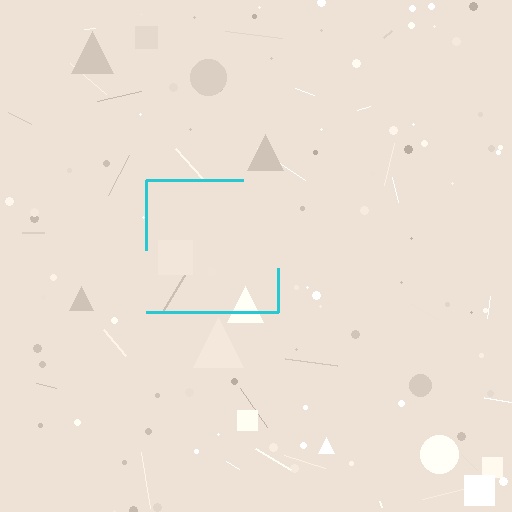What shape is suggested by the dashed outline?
The dashed outline suggests a square.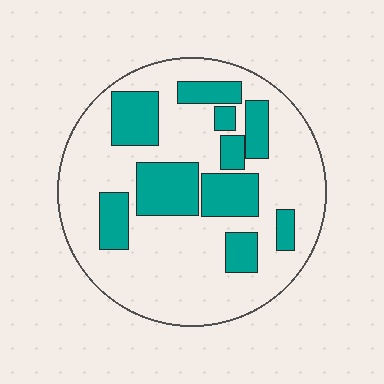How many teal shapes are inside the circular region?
10.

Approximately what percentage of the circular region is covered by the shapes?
Approximately 30%.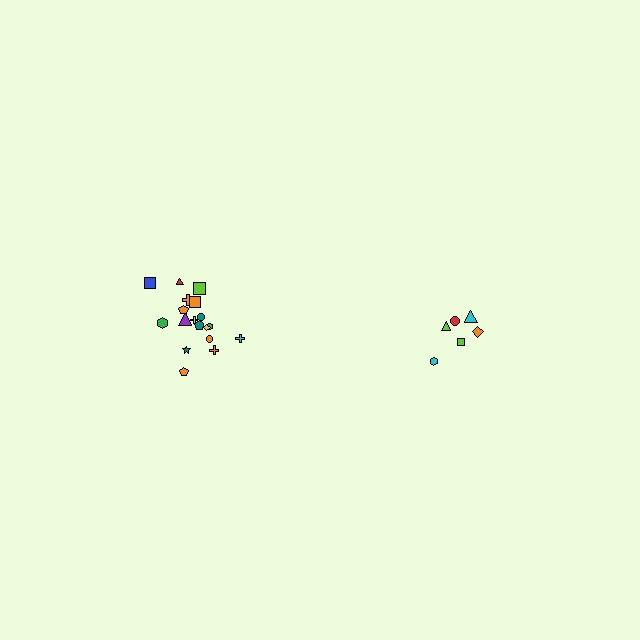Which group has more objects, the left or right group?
The left group.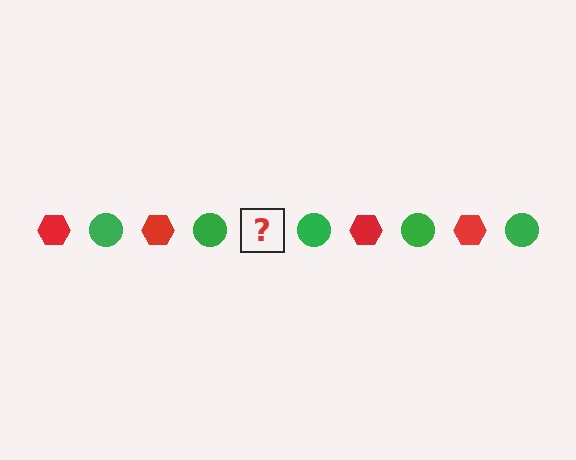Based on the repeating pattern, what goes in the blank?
The blank should be a red hexagon.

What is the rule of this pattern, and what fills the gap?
The rule is that the pattern alternates between red hexagon and green circle. The gap should be filled with a red hexagon.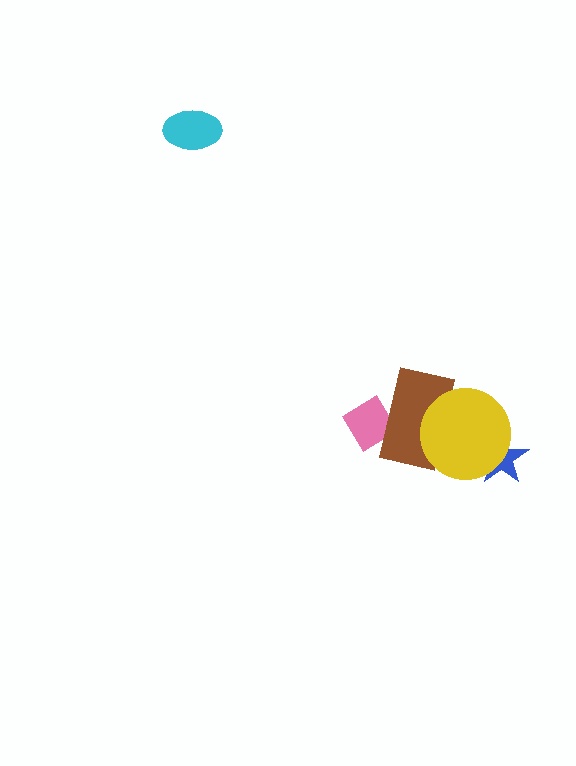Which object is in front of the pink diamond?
The brown rectangle is in front of the pink diamond.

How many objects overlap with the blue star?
1 object overlaps with the blue star.